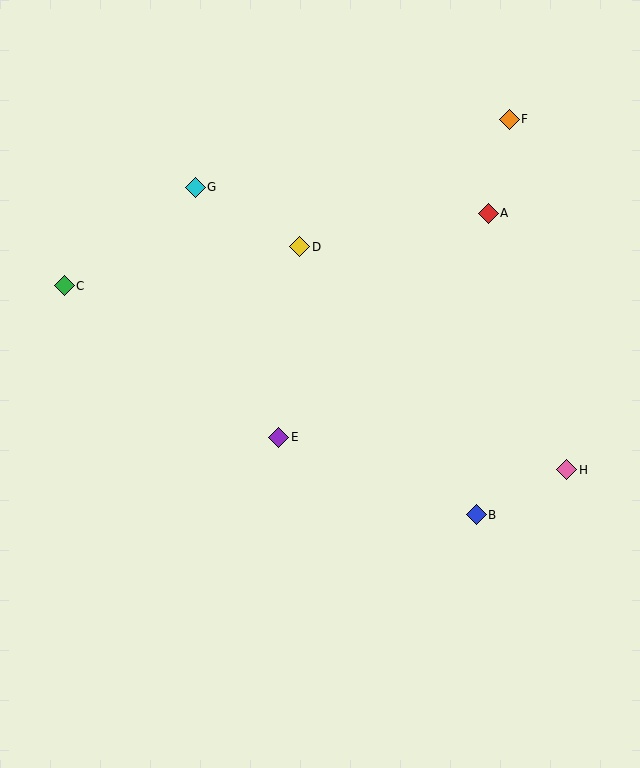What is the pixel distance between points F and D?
The distance between F and D is 245 pixels.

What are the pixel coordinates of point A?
Point A is at (488, 213).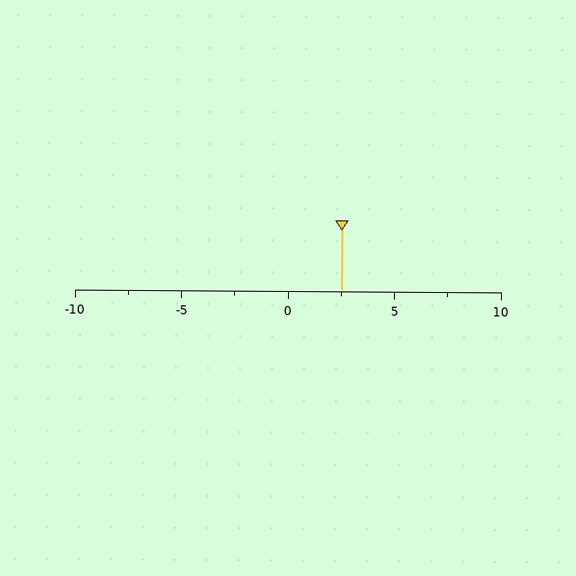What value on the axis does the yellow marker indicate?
The marker indicates approximately 2.5.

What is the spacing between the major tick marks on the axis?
The major ticks are spaced 5 apart.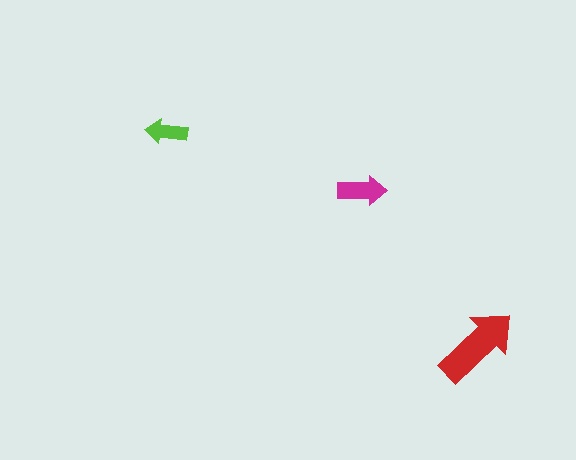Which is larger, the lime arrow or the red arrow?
The red one.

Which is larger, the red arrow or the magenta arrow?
The red one.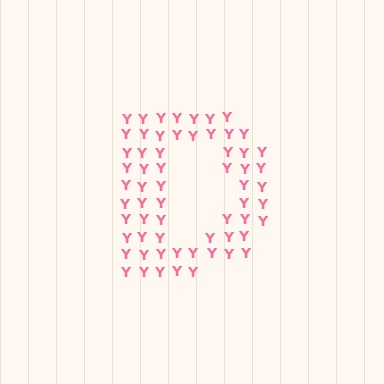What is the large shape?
The large shape is the letter D.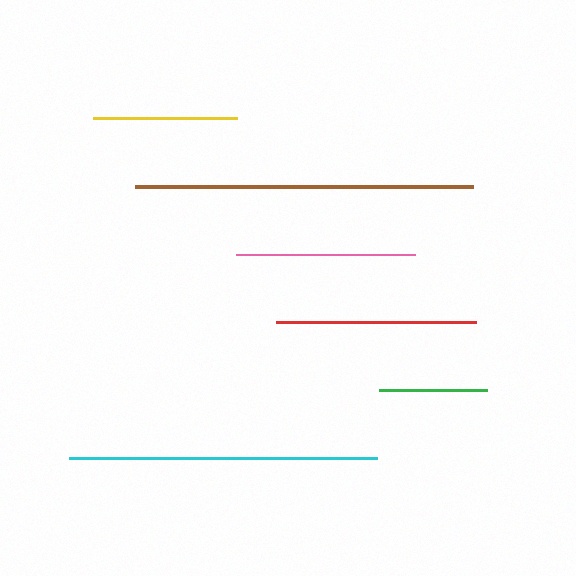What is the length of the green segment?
The green segment is approximately 108 pixels long.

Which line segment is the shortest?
The green line is the shortest at approximately 108 pixels.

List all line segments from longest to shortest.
From longest to shortest: brown, cyan, red, pink, yellow, green.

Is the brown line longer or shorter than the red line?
The brown line is longer than the red line.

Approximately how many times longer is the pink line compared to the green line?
The pink line is approximately 1.7 times the length of the green line.